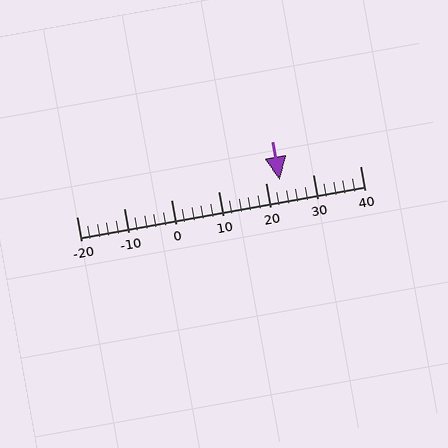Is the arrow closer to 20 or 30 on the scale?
The arrow is closer to 20.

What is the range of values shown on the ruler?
The ruler shows values from -20 to 40.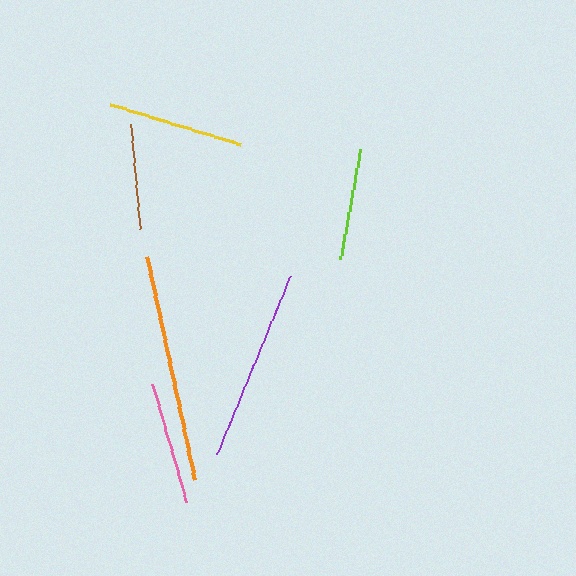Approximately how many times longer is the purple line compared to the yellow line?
The purple line is approximately 1.4 times the length of the yellow line.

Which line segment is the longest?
The orange line is the longest at approximately 229 pixels.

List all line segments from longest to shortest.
From longest to shortest: orange, purple, yellow, pink, lime, brown.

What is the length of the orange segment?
The orange segment is approximately 229 pixels long.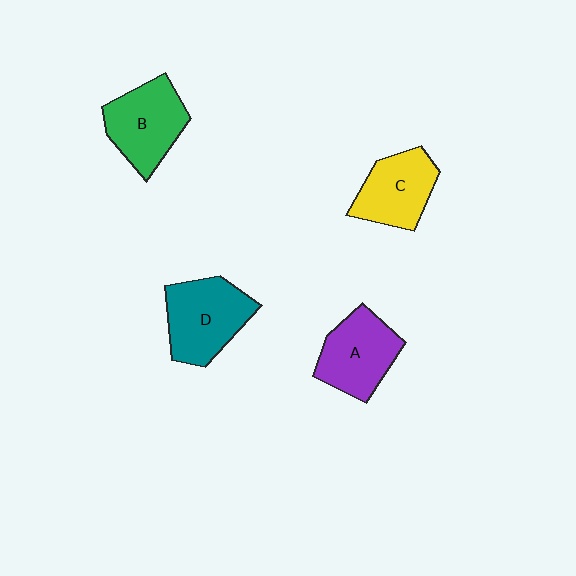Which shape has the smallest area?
Shape C (yellow).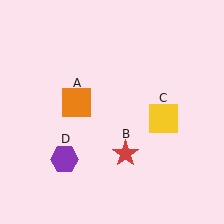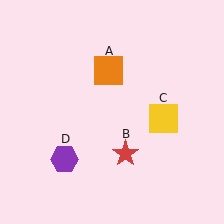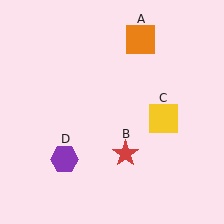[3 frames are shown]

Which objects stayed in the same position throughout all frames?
Red star (object B) and yellow square (object C) and purple hexagon (object D) remained stationary.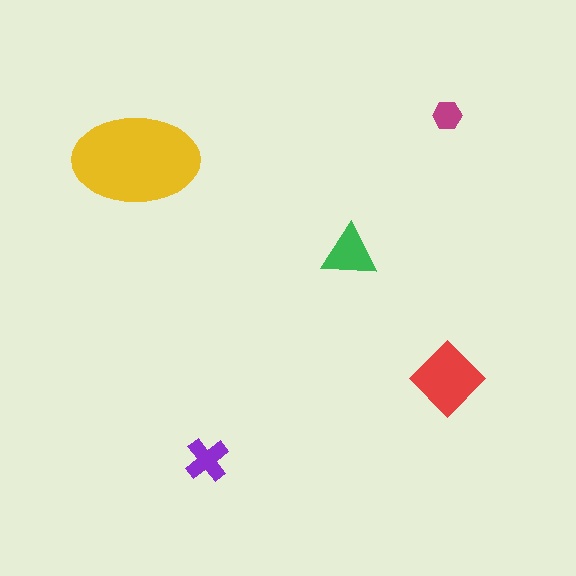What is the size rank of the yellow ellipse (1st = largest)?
1st.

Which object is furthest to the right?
The magenta hexagon is rightmost.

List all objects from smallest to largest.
The magenta hexagon, the purple cross, the green triangle, the red diamond, the yellow ellipse.